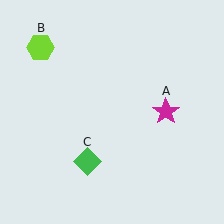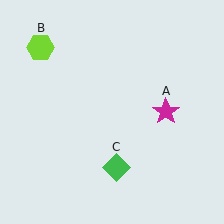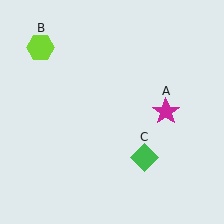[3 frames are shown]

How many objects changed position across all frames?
1 object changed position: green diamond (object C).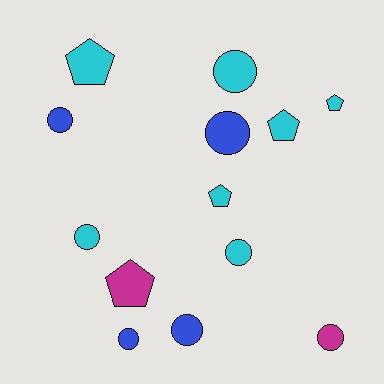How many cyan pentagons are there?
There are 4 cyan pentagons.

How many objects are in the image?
There are 13 objects.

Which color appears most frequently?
Cyan, with 7 objects.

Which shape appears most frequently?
Circle, with 8 objects.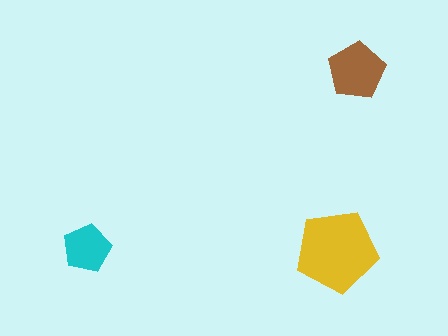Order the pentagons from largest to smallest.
the yellow one, the brown one, the cyan one.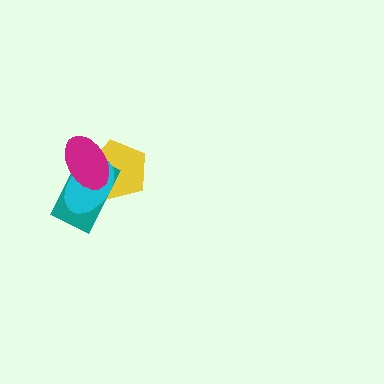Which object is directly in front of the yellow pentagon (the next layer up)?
The teal rectangle is directly in front of the yellow pentagon.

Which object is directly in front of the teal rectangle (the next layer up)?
The cyan ellipse is directly in front of the teal rectangle.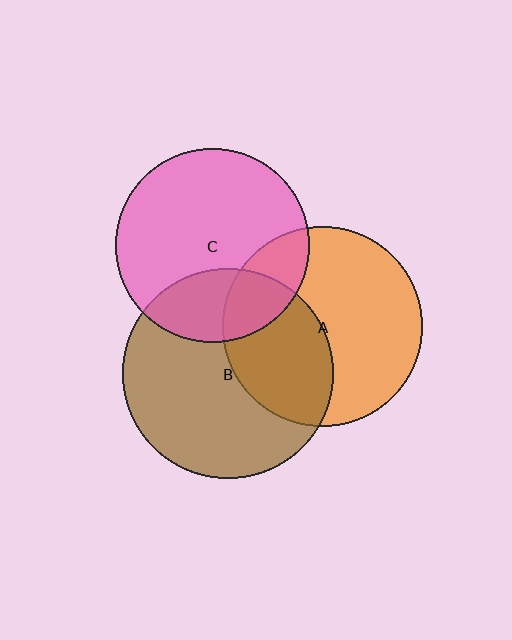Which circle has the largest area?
Circle B (brown).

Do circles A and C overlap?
Yes.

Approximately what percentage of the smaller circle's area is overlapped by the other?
Approximately 20%.